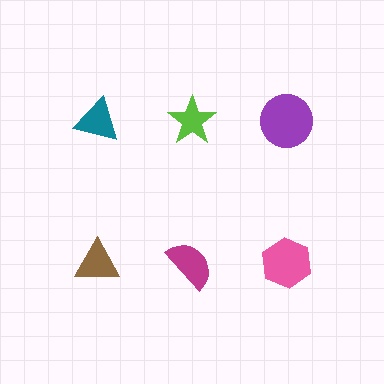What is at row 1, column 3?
A purple circle.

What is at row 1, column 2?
A lime star.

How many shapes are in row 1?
3 shapes.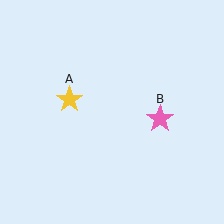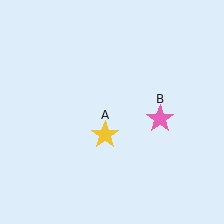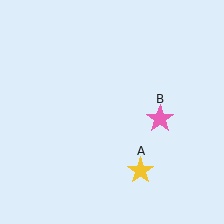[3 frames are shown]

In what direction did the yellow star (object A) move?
The yellow star (object A) moved down and to the right.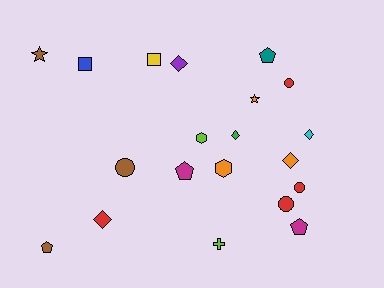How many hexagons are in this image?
There are 2 hexagons.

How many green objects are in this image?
There is 1 green object.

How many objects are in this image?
There are 20 objects.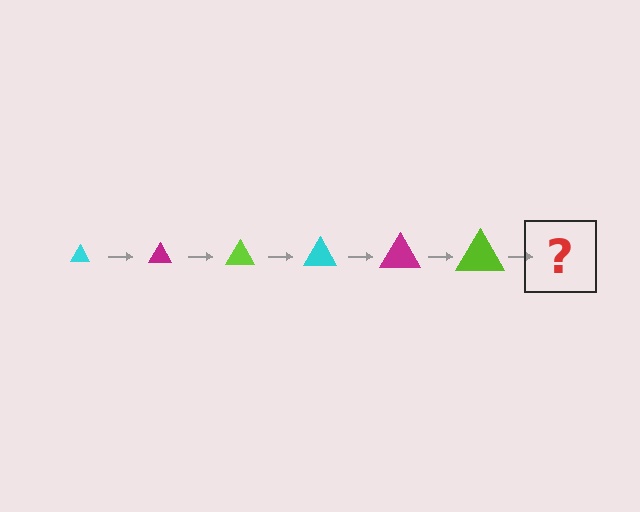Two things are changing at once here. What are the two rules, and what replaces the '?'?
The two rules are that the triangle grows larger each step and the color cycles through cyan, magenta, and lime. The '?' should be a cyan triangle, larger than the previous one.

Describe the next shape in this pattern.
It should be a cyan triangle, larger than the previous one.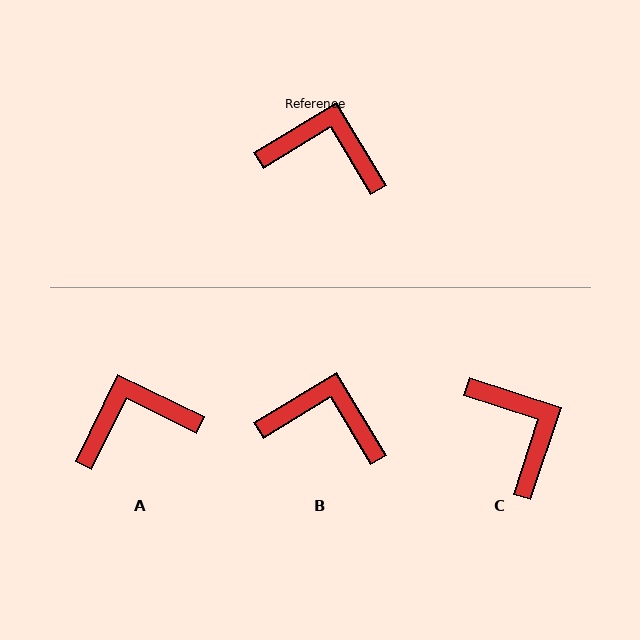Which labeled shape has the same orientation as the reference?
B.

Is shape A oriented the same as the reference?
No, it is off by about 33 degrees.